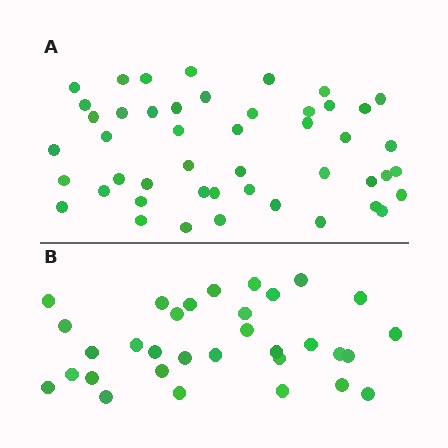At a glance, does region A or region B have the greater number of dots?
Region A (the top region) has more dots.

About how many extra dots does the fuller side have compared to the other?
Region A has approximately 15 more dots than region B.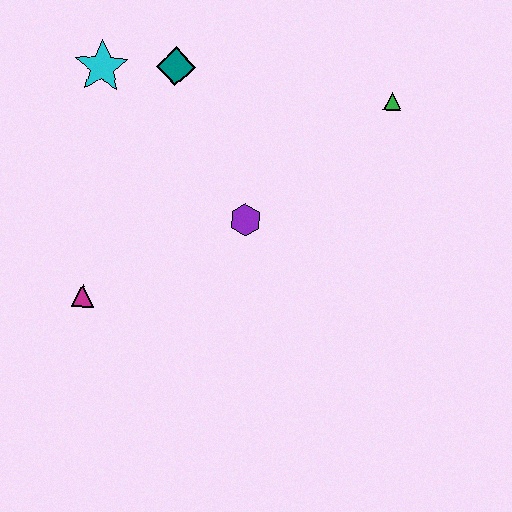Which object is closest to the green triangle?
The purple hexagon is closest to the green triangle.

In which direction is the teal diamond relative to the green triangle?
The teal diamond is to the left of the green triangle.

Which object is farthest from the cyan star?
The green triangle is farthest from the cyan star.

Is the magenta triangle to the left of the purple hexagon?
Yes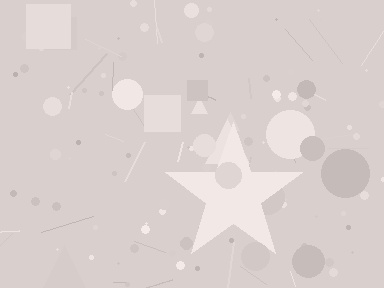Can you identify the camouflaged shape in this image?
The camouflaged shape is a star.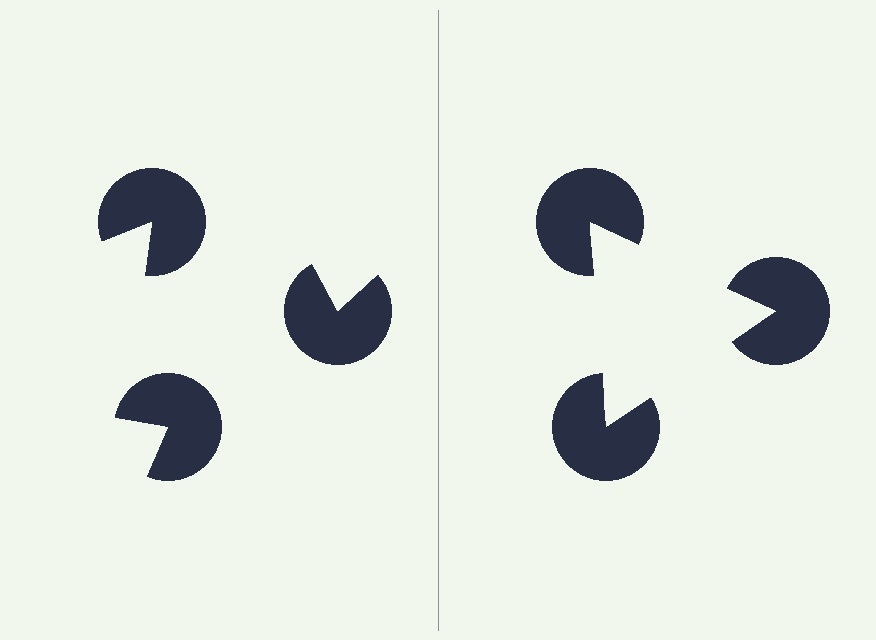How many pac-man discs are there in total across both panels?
6 — 3 on each side.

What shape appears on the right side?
An illusory triangle.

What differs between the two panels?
The pac-man discs are positioned identically on both sides; only the wedge orientations differ. On the right they align to a triangle; on the left they are misaligned.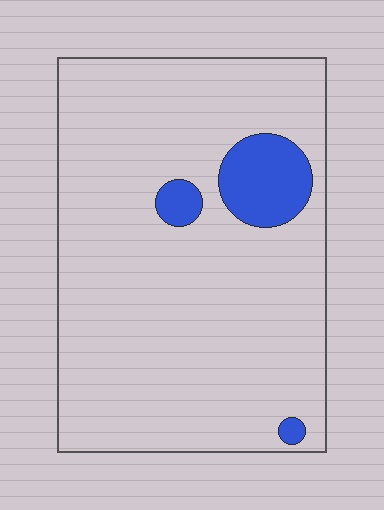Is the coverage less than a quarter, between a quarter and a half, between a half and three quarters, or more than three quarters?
Less than a quarter.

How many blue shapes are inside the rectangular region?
3.